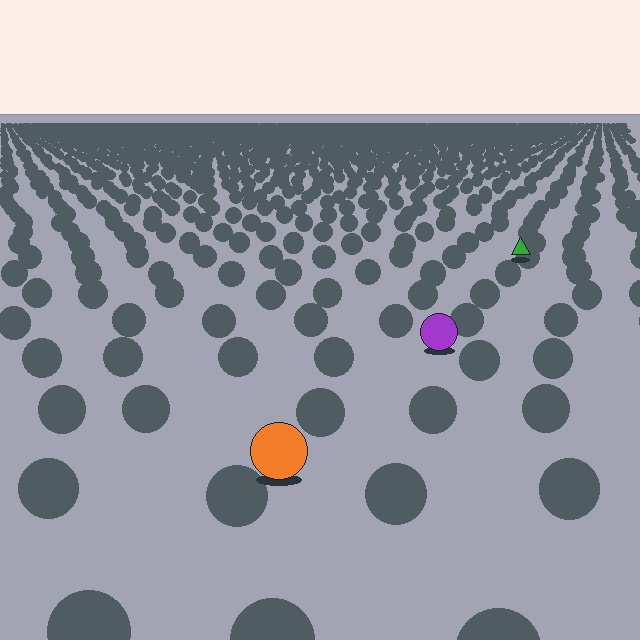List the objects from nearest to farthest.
From nearest to farthest: the orange circle, the purple circle, the green triangle.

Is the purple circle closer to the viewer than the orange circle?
No. The orange circle is closer — you can tell from the texture gradient: the ground texture is coarser near it.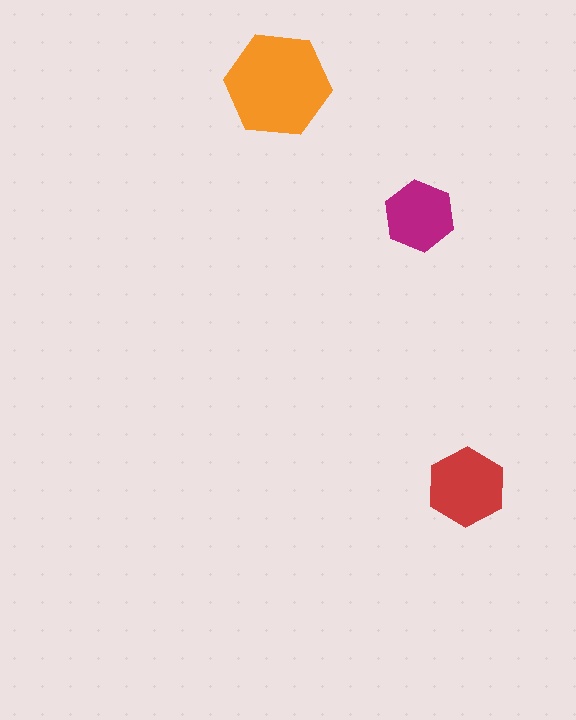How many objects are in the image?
There are 3 objects in the image.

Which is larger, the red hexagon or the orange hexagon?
The orange one.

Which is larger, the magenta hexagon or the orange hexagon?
The orange one.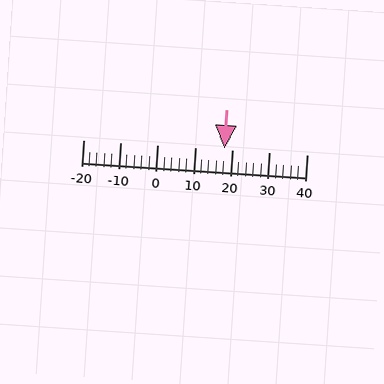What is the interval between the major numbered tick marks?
The major tick marks are spaced 10 units apart.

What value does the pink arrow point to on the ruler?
The pink arrow points to approximately 18.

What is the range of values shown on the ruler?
The ruler shows values from -20 to 40.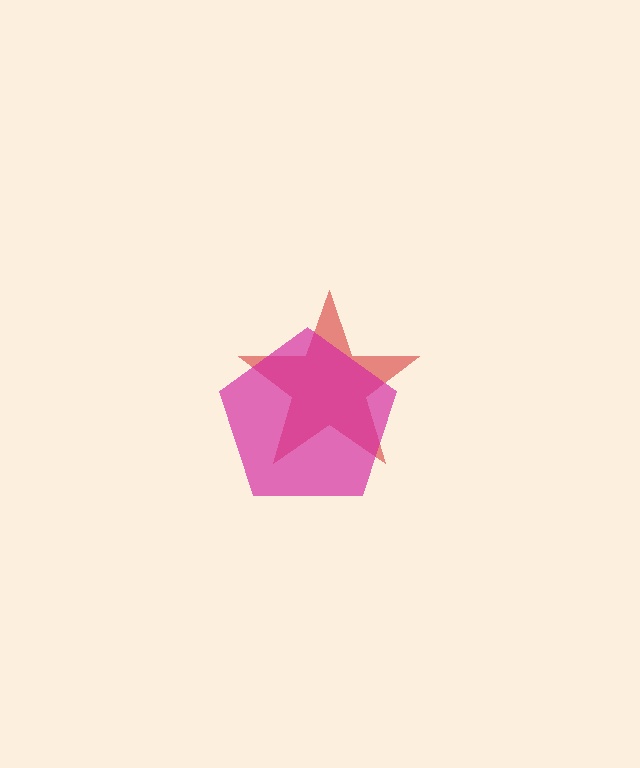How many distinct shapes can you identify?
There are 2 distinct shapes: a red star, a magenta pentagon.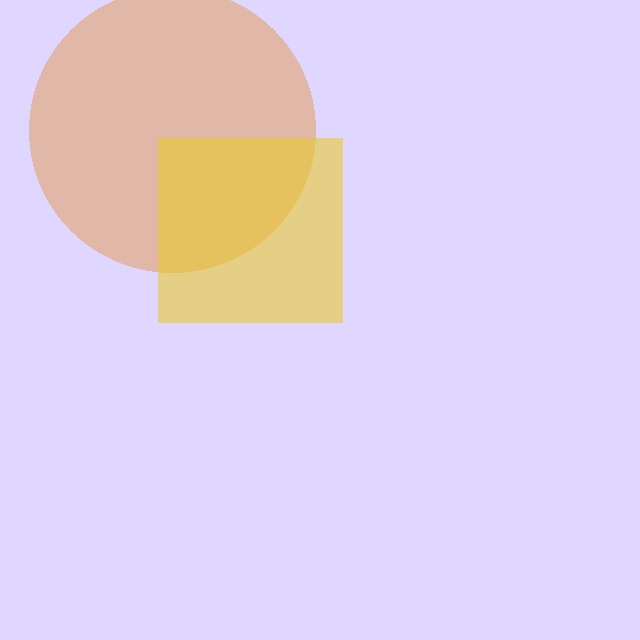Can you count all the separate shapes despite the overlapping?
Yes, there are 2 separate shapes.